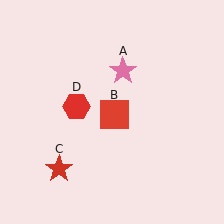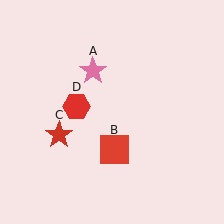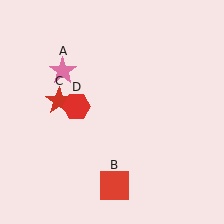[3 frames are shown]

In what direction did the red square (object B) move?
The red square (object B) moved down.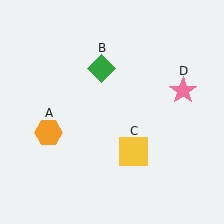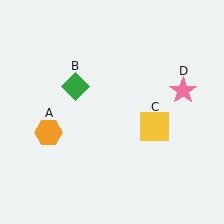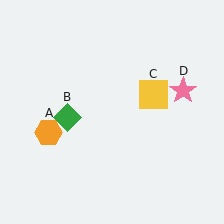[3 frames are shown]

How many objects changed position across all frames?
2 objects changed position: green diamond (object B), yellow square (object C).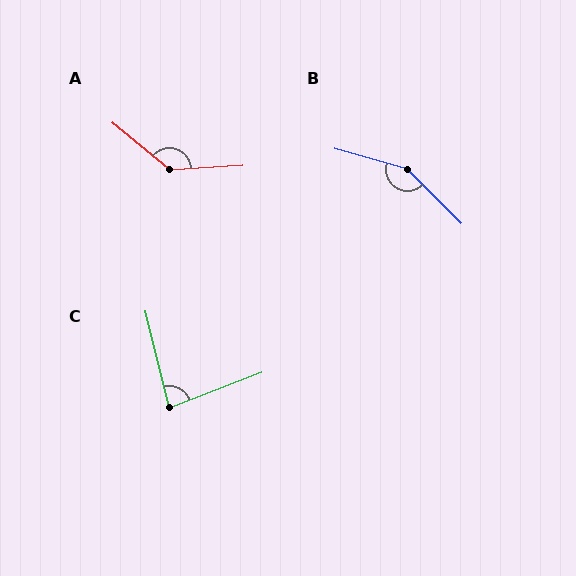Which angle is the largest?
B, at approximately 151 degrees.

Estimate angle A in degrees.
Approximately 137 degrees.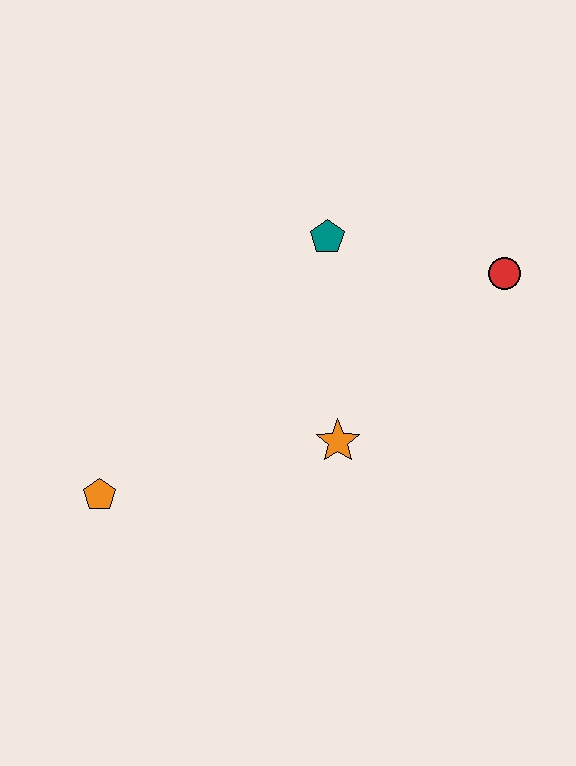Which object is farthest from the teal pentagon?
The orange pentagon is farthest from the teal pentagon.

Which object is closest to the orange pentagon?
The orange star is closest to the orange pentagon.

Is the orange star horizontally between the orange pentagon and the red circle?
Yes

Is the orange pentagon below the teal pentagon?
Yes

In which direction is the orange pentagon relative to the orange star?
The orange pentagon is to the left of the orange star.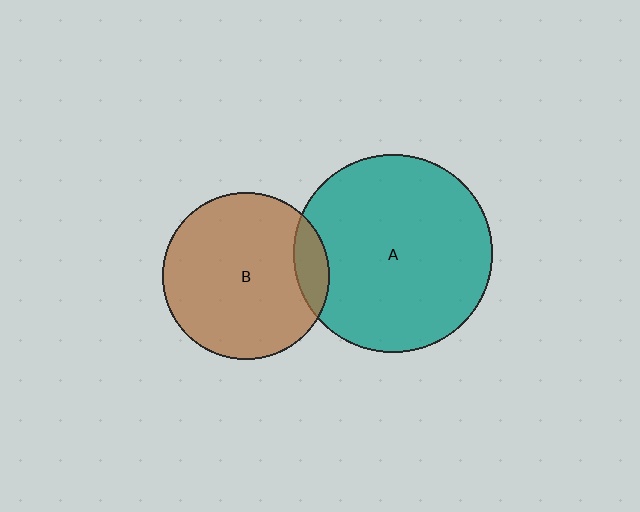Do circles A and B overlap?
Yes.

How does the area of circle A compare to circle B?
Approximately 1.4 times.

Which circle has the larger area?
Circle A (teal).